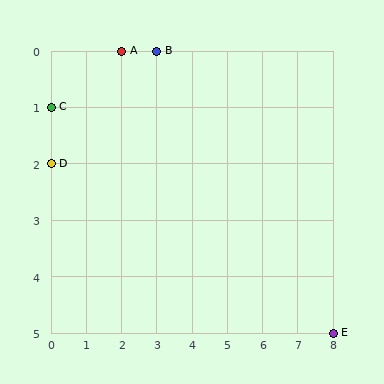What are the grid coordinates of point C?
Point C is at grid coordinates (0, 1).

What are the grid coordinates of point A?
Point A is at grid coordinates (2, 0).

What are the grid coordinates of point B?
Point B is at grid coordinates (3, 0).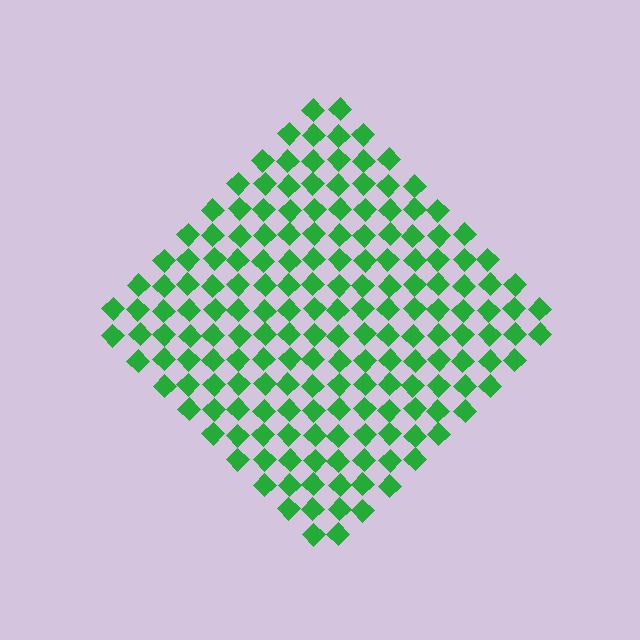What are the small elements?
The small elements are diamonds.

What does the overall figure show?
The overall figure shows a diamond.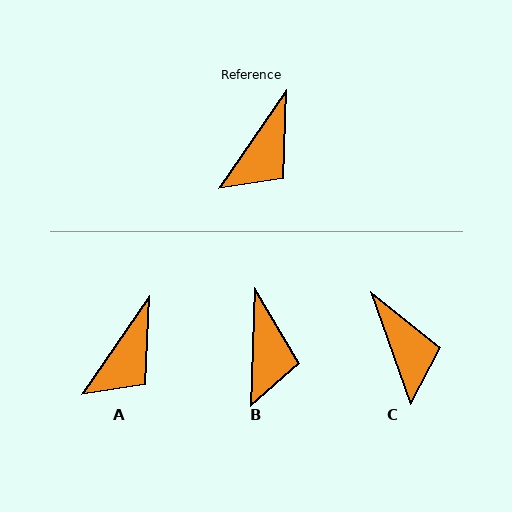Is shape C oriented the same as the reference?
No, it is off by about 54 degrees.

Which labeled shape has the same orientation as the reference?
A.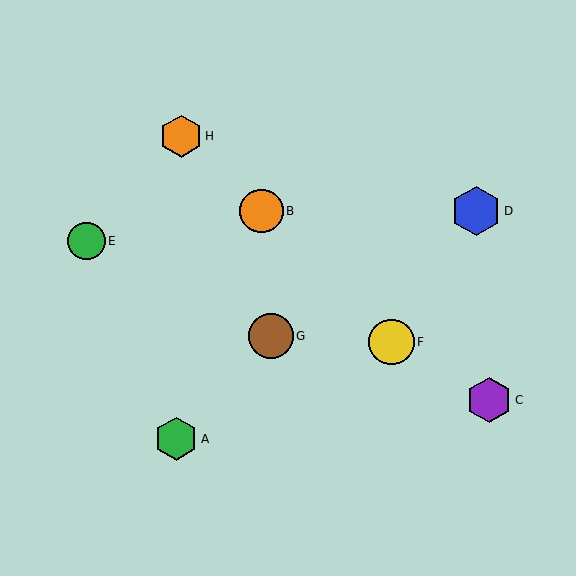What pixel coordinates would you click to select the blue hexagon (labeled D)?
Click at (476, 211) to select the blue hexagon D.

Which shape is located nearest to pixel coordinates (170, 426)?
The green hexagon (labeled A) at (176, 439) is nearest to that location.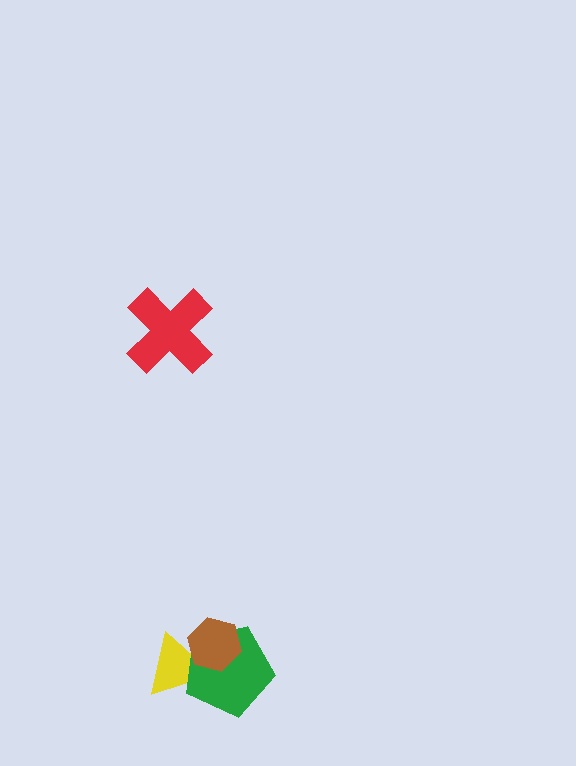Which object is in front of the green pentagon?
The brown hexagon is in front of the green pentagon.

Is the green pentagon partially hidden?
Yes, it is partially covered by another shape.